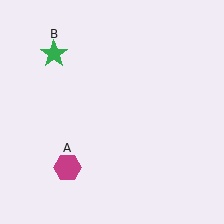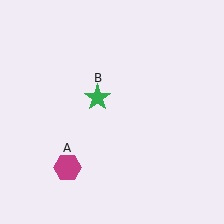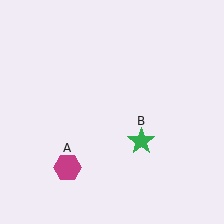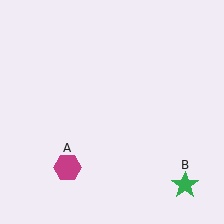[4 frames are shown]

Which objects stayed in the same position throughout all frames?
Magenta hexagon (object A) remained stationary.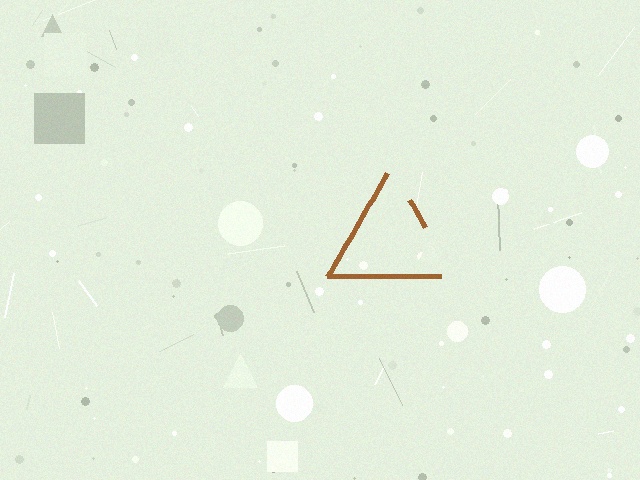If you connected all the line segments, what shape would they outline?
They would outline a triangle.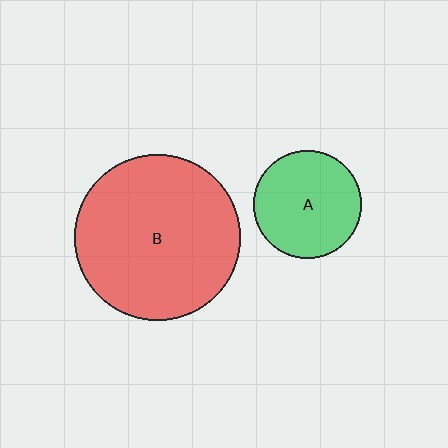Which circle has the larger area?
Circle B (red).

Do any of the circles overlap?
No, none of the circles overlap.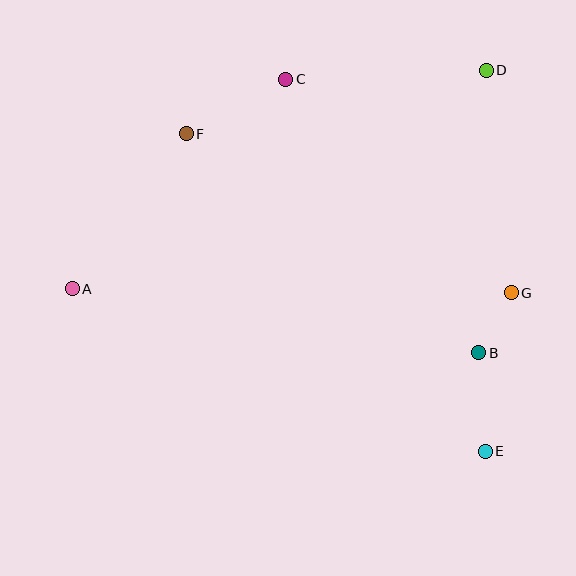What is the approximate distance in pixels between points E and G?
The distance between E and G is approximately 161 pixels.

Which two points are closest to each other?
Points B and G are closest to each other.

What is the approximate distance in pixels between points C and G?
The distance between C and G is approximately 311 pixels.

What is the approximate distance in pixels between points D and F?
The distance between D and F is approximately 307 pixels.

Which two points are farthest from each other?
Points A and D are farthest from each other.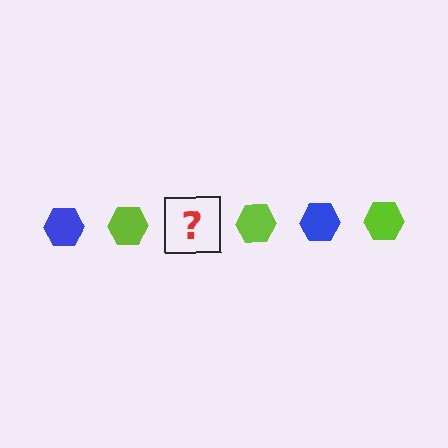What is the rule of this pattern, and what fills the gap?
The rule is that the pattern cycles through blue, lime hexagons. The gap should be filled with a blue hexagon.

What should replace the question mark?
The question mark should be replaced with a blue hexagon.